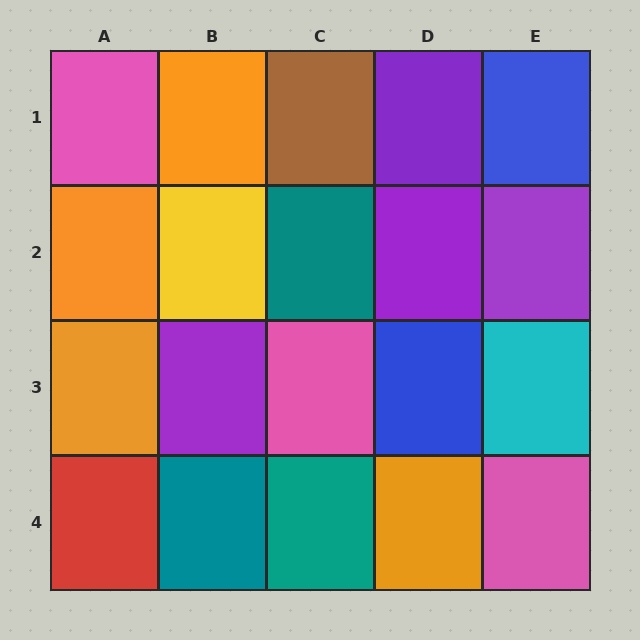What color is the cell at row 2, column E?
Purple.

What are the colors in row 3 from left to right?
Orange, purple, pink, blue, cyan.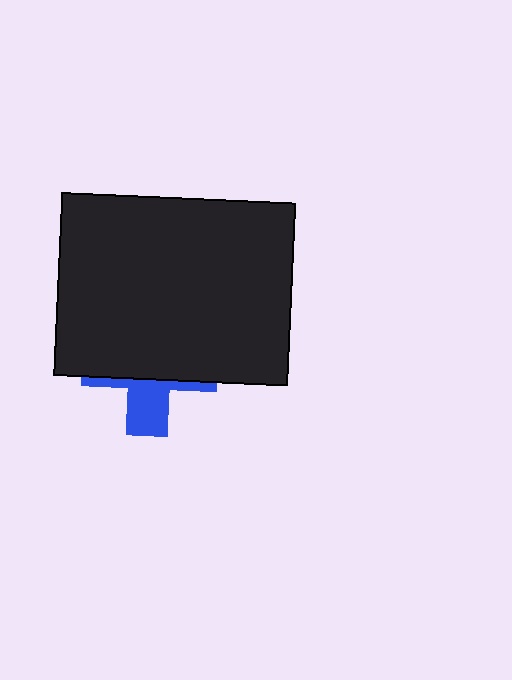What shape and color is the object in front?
The object in front is a black rectangle.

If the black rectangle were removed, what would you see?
You would see the complete blue cross.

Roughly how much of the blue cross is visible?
A small part of it is visible (roughly 32%).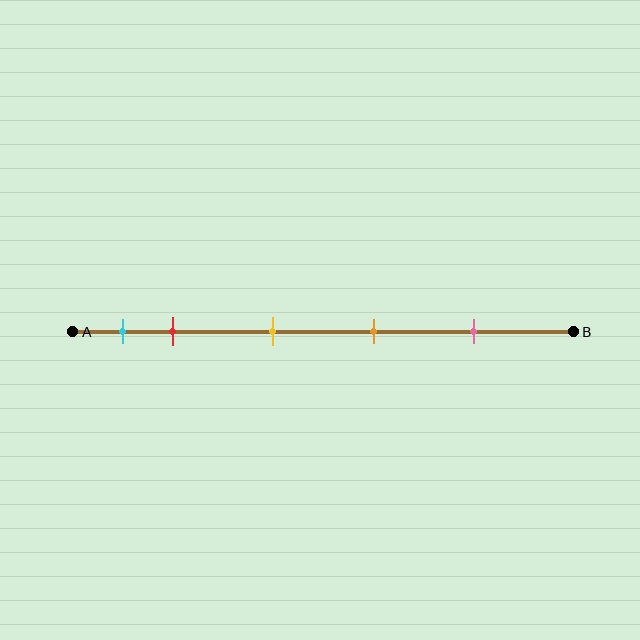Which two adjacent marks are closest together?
The cyan and red marks are the closest adjacent pair.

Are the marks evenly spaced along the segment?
No, the marks are not evenly spaced.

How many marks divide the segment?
There are 5 marks dividing the segment.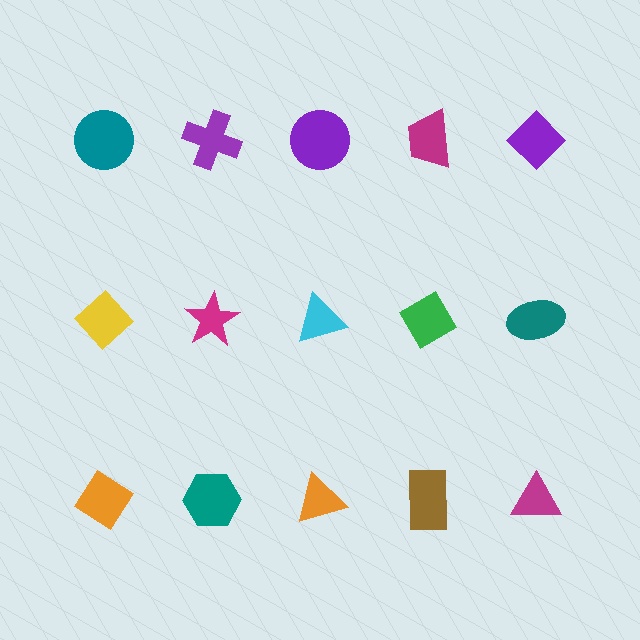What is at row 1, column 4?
A magenta trapezoid.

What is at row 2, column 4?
A green diamond.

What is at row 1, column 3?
A purple circle.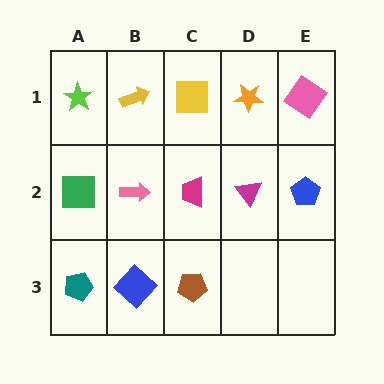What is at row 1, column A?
A lime star.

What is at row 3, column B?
A blue diamond.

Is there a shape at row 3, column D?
No, that cell is empty.